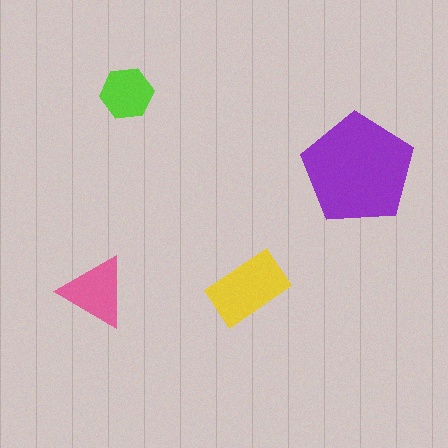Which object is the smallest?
The lime hexagon.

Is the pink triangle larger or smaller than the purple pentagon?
Smaller.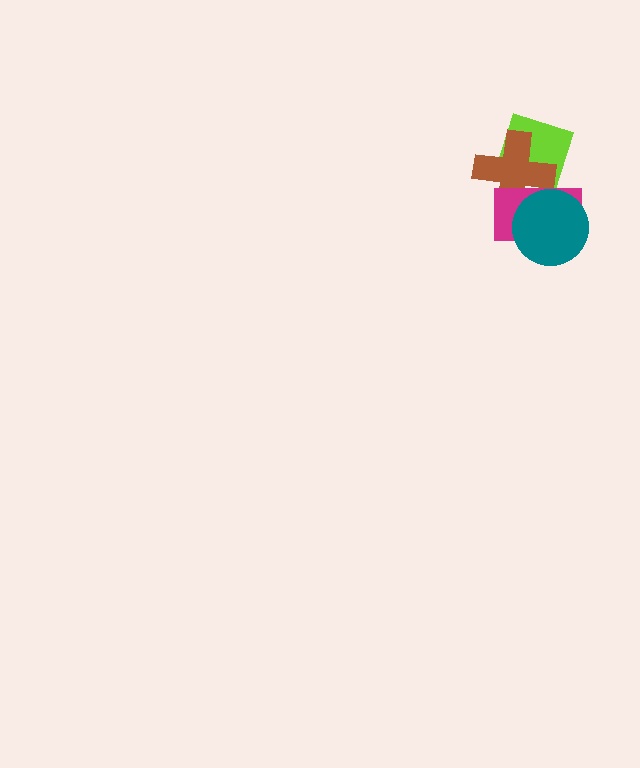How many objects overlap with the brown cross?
3 objects overlap with the brown cross.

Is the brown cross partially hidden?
Yes, it is partially covered by another shape.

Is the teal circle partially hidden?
No, no other shape covers it.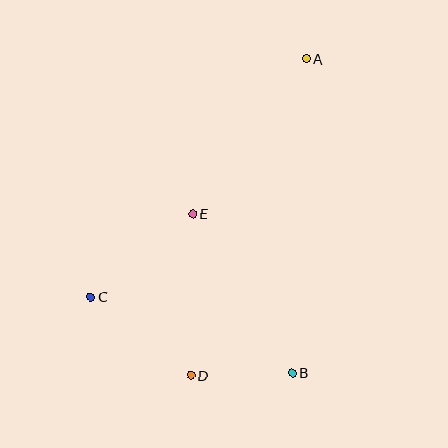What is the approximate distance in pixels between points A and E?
The distance between A and E is approximately 192 pixels.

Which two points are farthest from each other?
Points A and D are farthest from each other.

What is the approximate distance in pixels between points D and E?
The distance between D and E is approximately 161 pixels.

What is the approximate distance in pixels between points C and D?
The distance between C and D is approximately 127 pixels.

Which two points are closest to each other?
Points B and D are closest to each other.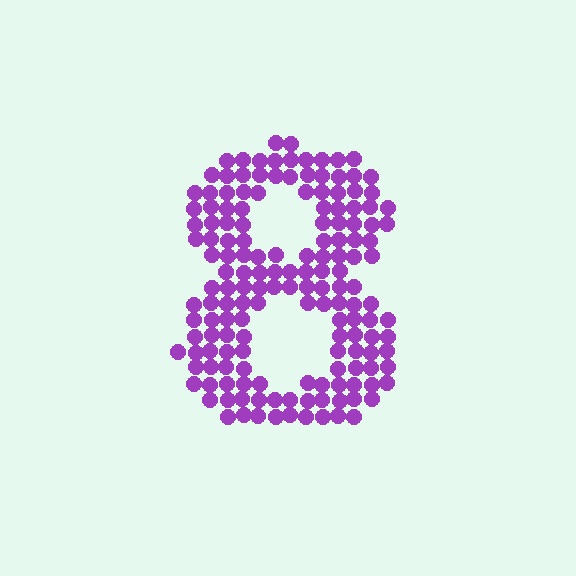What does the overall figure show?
The overall figure shows the digit 8.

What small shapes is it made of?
It is made of small circles.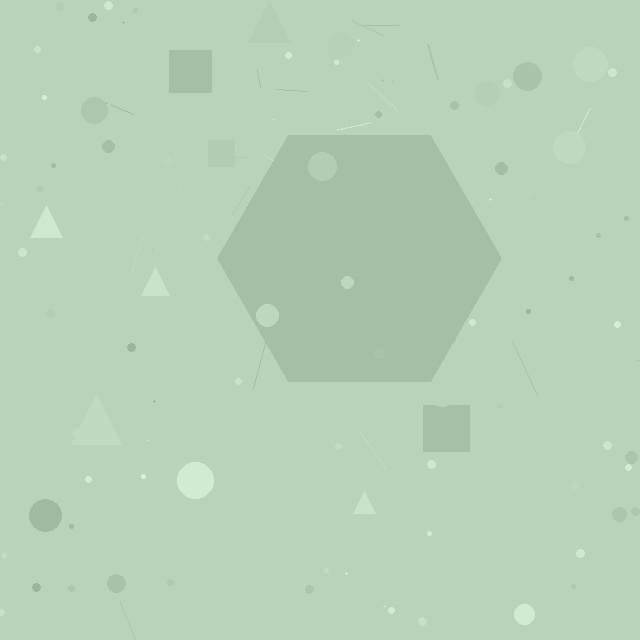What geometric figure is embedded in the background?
A hexagon is embedded in the background.